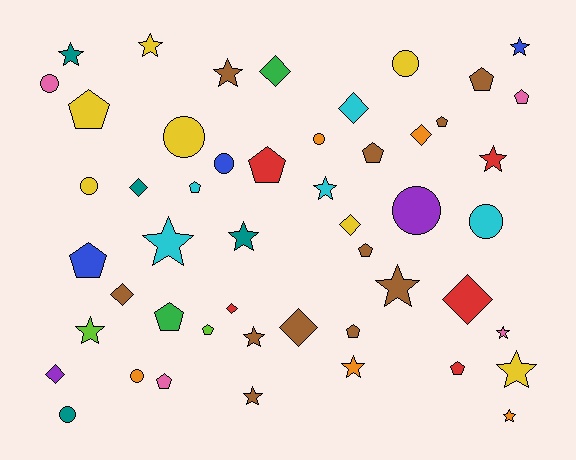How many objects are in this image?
There are 50 objects.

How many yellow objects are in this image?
There are 7 yellow objects.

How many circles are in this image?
There are 10 circles.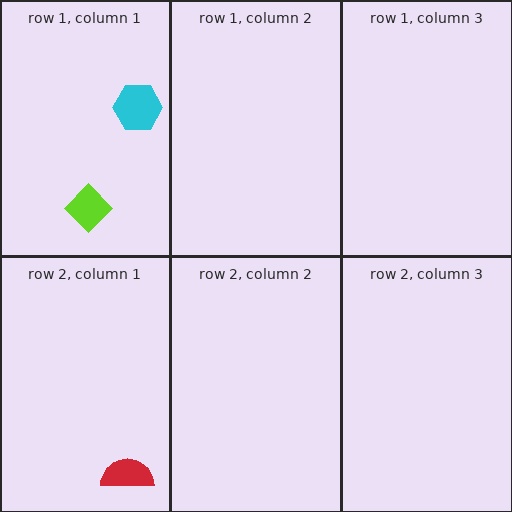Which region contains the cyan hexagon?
The row 1, column 1 region.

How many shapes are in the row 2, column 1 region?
1.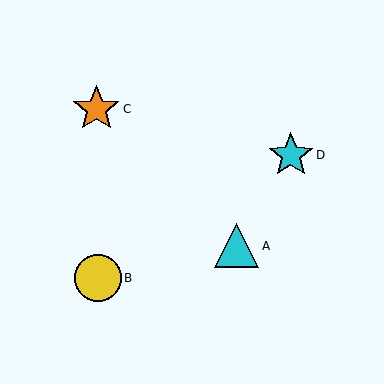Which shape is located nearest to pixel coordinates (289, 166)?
The cyan star (labeled D) at (291, 155) is nearest to that location.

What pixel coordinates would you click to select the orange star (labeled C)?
Click at (96, 109) to select the orange star C.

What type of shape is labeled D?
Shape D is a cyan star.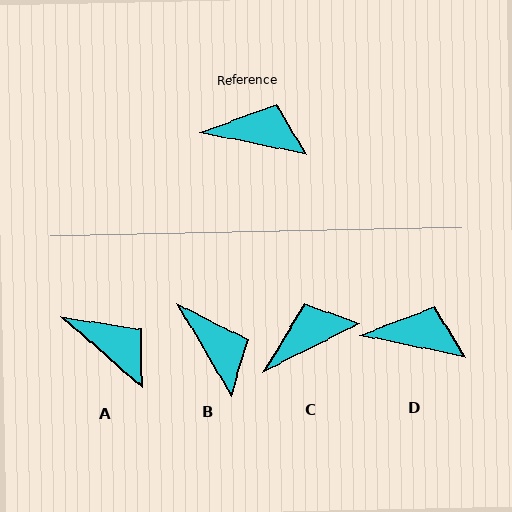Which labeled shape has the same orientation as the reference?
D.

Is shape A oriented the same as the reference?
No, it is off by about 29 degrees.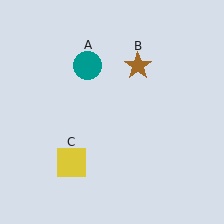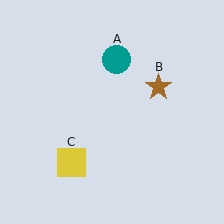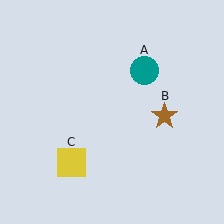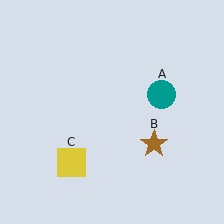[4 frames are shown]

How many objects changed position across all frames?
2 objects changed position: teal circle (object A), brown star (object B).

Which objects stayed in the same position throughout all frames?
Yellow square (object C) remained stationary.